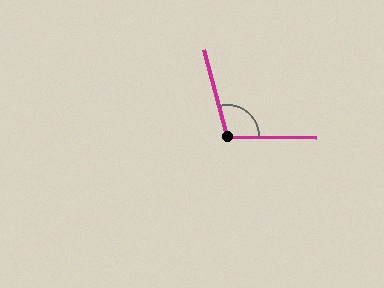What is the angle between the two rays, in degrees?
Approximately 106 degrees.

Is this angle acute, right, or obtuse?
It is obtuse.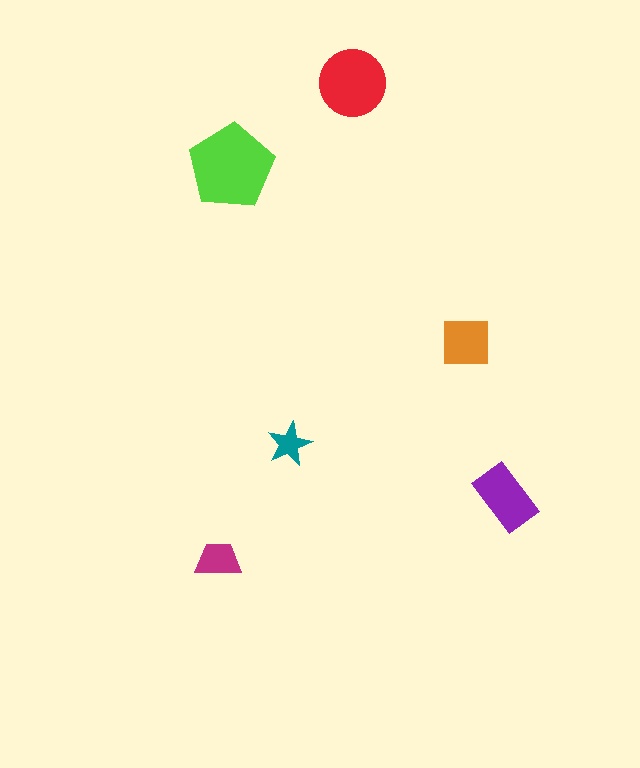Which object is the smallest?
The teal star.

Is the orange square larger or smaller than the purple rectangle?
Smaller.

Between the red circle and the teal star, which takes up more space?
The red circle.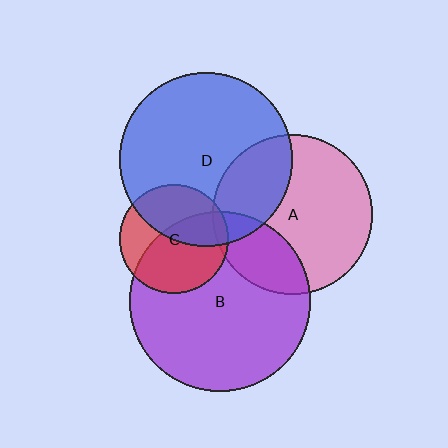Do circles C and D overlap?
Yes.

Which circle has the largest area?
Circle B (purple).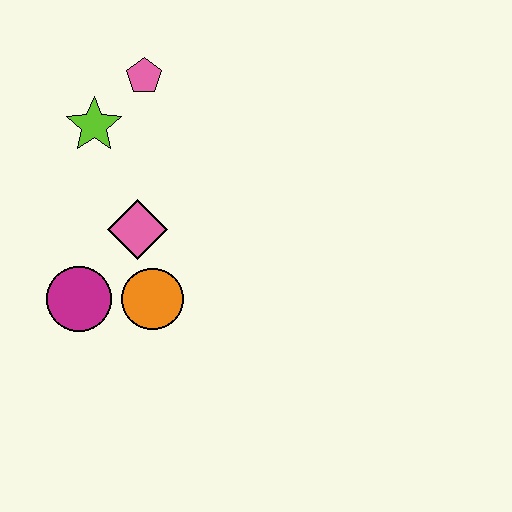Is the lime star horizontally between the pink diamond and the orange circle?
No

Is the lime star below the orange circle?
No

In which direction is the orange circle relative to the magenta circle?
The orange circle is to the right of the magenta circle.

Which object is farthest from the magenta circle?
The pink pentagon is farthest from the magenta circle.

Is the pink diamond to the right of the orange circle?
No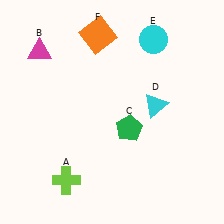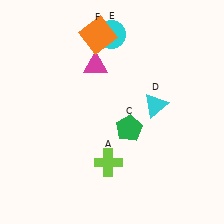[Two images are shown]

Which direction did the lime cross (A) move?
The lime cross (A) moved right.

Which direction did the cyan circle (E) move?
The cyan circle (E) moved left.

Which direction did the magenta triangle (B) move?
The magenta triangle (B) moved right.